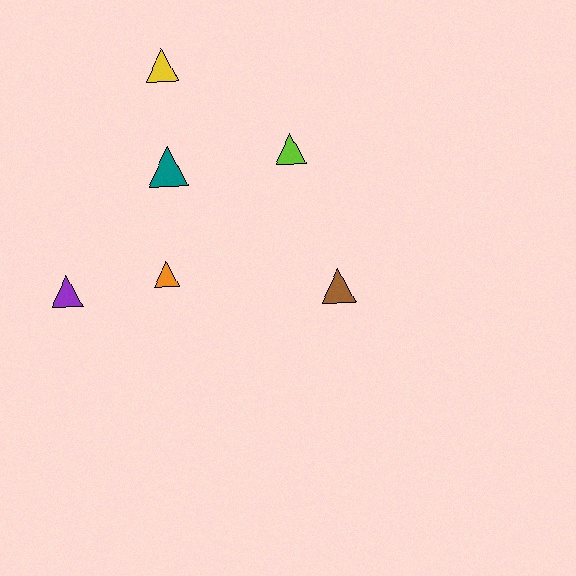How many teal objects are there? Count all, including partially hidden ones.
There is 1 teal object.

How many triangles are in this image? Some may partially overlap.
There are 6 triangles.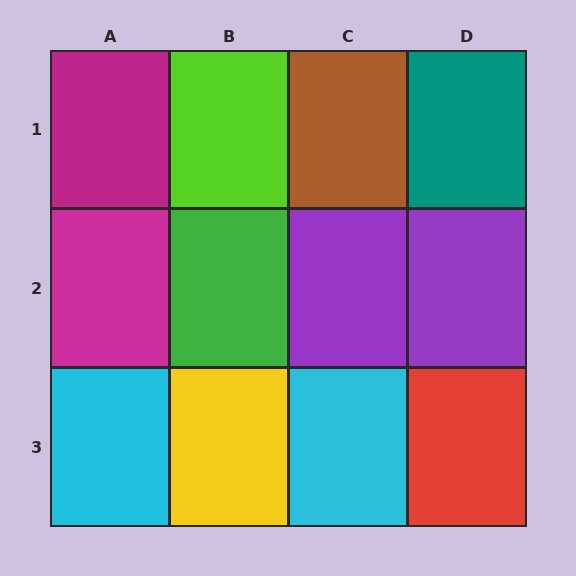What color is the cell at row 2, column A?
Magenta.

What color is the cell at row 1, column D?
Teal.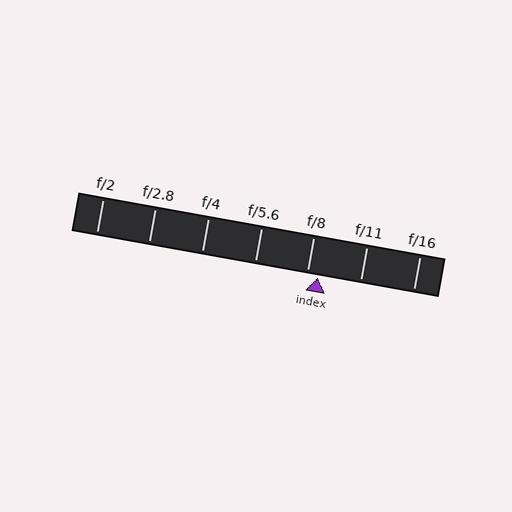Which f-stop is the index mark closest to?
The index mark is closest to f/8.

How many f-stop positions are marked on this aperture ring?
There are 7 f-stop positions marked.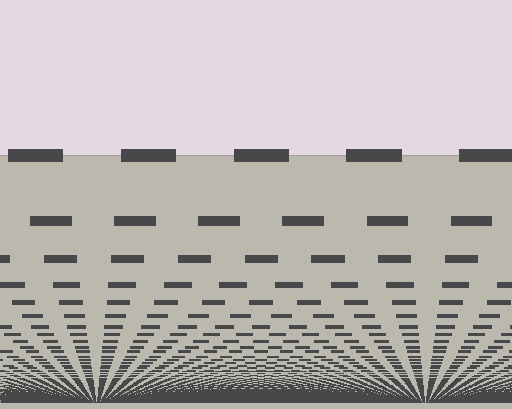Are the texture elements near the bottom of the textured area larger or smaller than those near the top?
Smaller. The gradient is inverted — elements near the bottom are smaller and denser.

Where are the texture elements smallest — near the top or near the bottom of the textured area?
Near the bottom.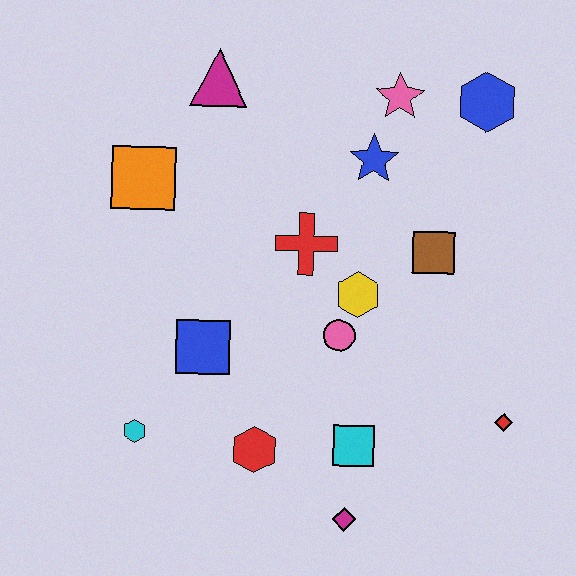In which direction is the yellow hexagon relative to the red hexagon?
The yellow hexagon is above the red hexagon.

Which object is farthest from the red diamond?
The magenta triangle is farthest from the red diamond.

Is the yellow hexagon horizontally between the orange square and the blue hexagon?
Yes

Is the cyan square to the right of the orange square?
Yes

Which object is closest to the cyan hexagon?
The blue square is closest to the cyan hexagon.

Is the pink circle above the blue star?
No